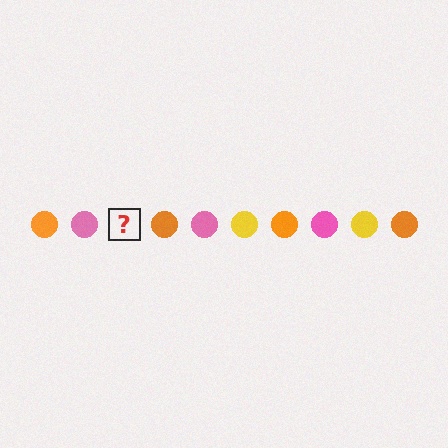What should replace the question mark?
The question mark should be replaced with a yellow circle.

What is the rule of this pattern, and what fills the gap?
The rule is that the pattern cycles through orange, pink, yellow circles. The gap should be filled with a yellow circle.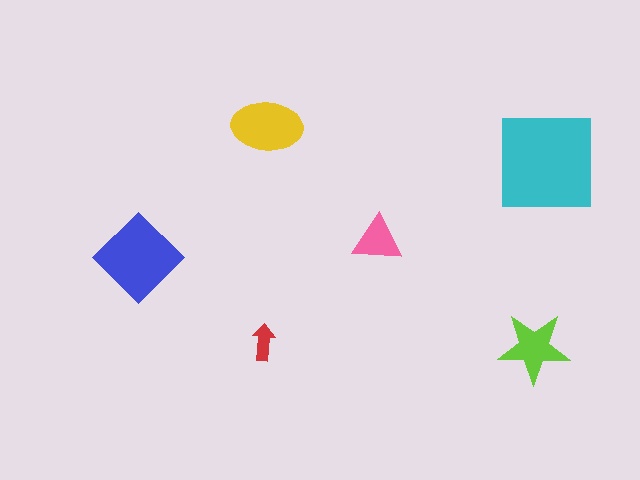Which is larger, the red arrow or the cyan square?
The cyan square.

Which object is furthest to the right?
The cyan square is rightmost.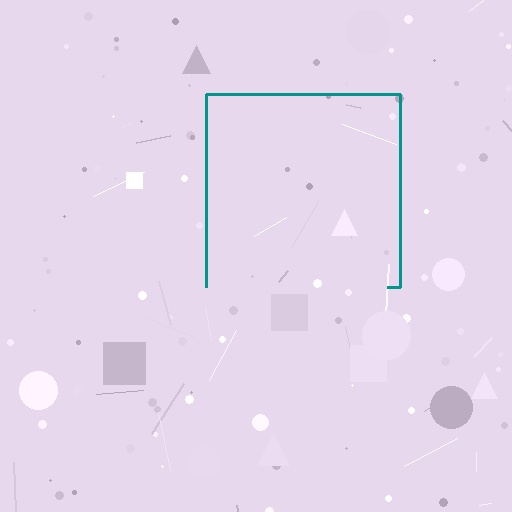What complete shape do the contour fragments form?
The contour fragments form a square.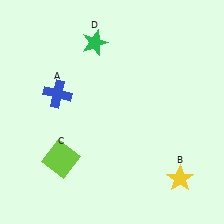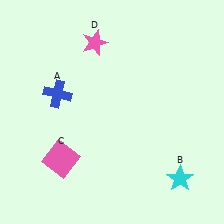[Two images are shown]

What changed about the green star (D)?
In Image 1, D is green. In Image 2, it changed to pink.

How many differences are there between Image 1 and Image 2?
There are 3 differences between the two images.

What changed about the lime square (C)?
In Image 1, C is lime. In Image 2, it changed to pink.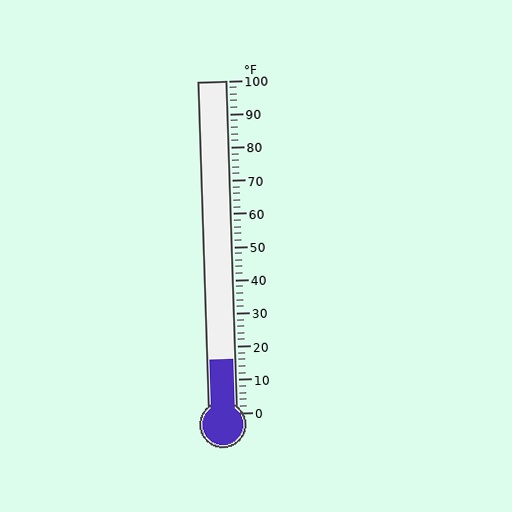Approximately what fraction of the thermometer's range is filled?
The thermometer is filled to approximately 15% of its range.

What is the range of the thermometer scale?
The thermometer scale ranges from 0°F to 100°F.